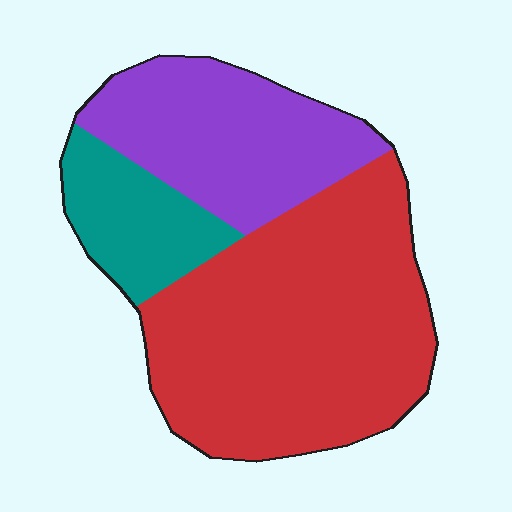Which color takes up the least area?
Teal, at roughly 15%.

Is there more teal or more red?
Red.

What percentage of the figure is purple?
Purple covers roughly 30% of the figure.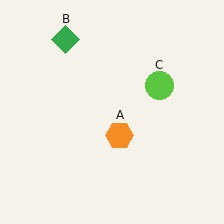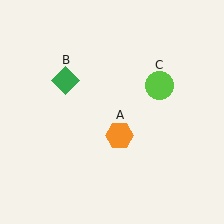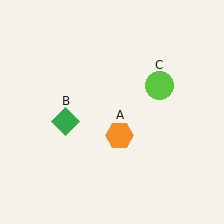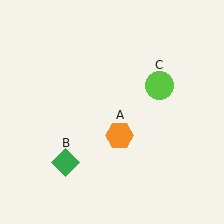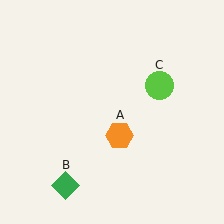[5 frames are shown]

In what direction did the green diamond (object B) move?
The green diamond (object B) moved down.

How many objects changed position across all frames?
1 object changed position: green diamond (object B).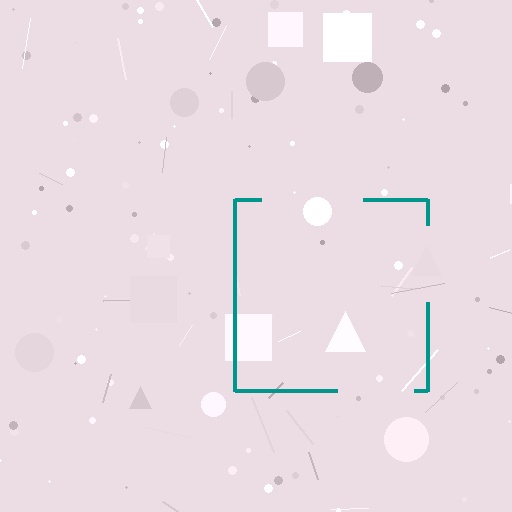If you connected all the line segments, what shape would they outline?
They would outline a square.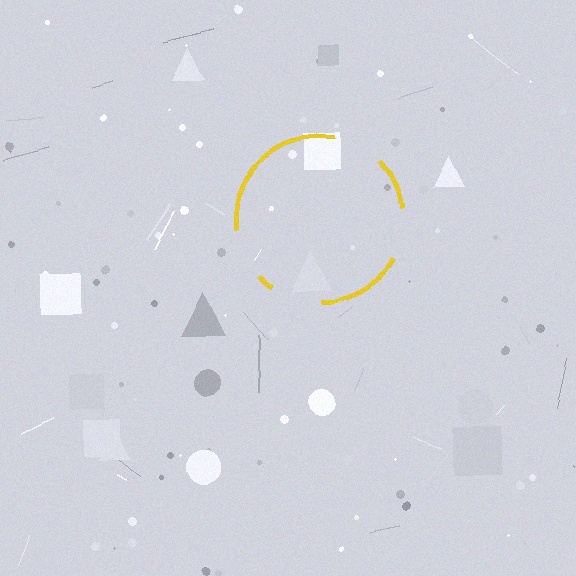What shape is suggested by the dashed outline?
The dashed outline suggests a circle.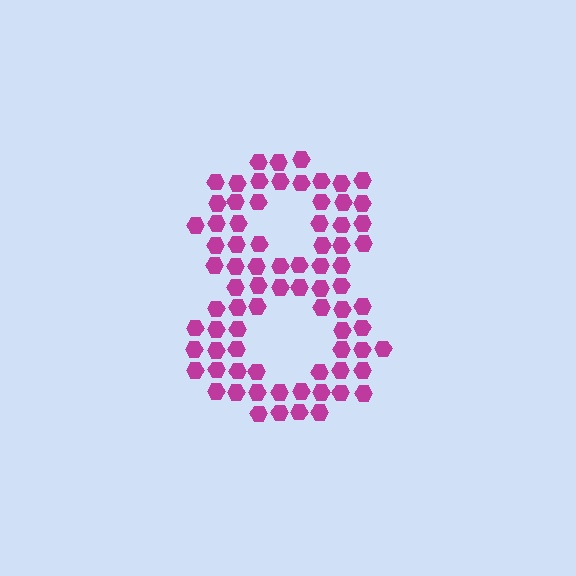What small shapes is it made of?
It is made of small hexagons.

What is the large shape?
The large shape is the digit 8.